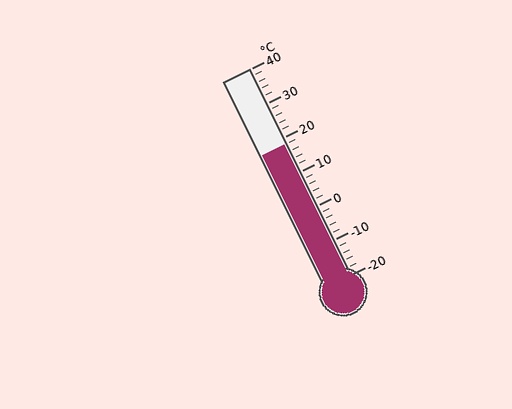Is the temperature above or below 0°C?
The temperature is above 0°C.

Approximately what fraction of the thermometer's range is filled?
The thermometer is filled to approximately 65% of its range.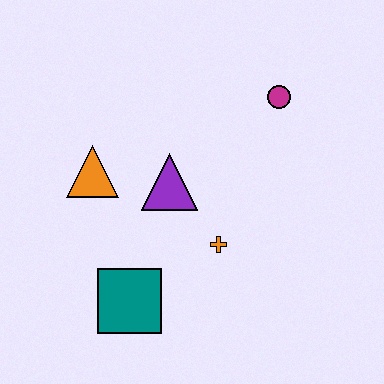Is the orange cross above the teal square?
Yes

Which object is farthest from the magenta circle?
The teal square is farthest from the magenta circle.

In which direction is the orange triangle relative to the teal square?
The orange triangle is above the teal square.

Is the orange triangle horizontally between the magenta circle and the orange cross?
No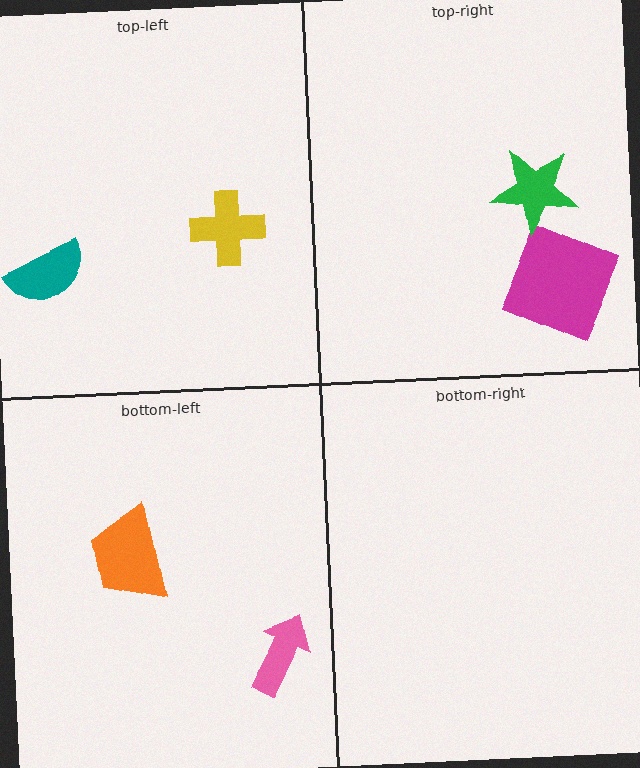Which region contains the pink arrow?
The bottom-left region.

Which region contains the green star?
The top-right region.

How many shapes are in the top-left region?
2.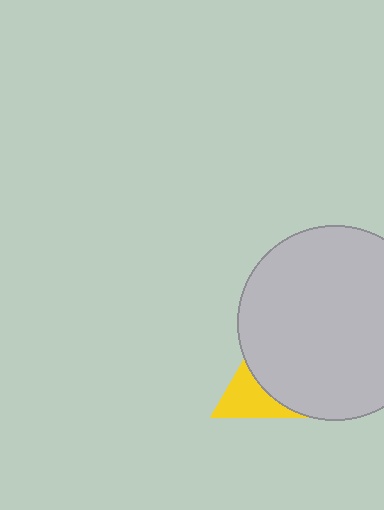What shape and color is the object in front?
The object in front is a light gray circle.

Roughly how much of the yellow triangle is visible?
A small part of it is visible (roughly 41%).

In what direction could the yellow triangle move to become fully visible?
The yellow triangle could move toward the lower-left. That would shift it out from behind the light gray circle entirely.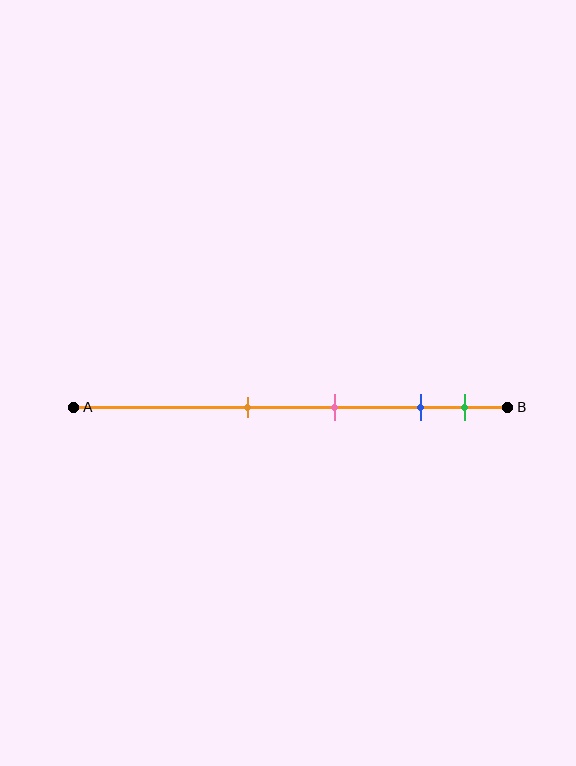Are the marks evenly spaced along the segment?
No, the marks are not evenly spaced.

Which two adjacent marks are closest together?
The blue and green marks are the closest adjacent pair.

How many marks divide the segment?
There are 4 marks dividing the segment.